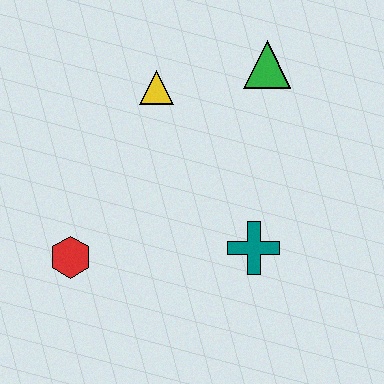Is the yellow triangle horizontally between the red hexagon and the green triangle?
Yes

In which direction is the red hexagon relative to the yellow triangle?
The red hexagon is below the yellow triangle.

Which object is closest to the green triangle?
The yellow triangle is closest to the green triangle.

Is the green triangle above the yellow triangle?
Yes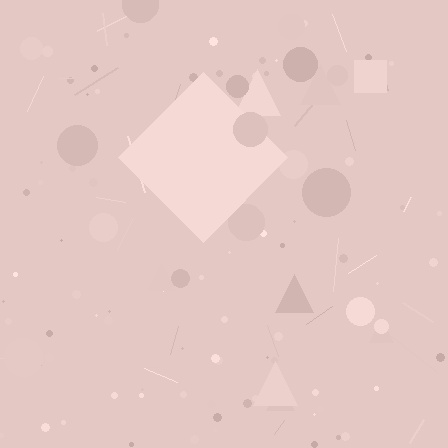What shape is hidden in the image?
A diamond is hidden in the image.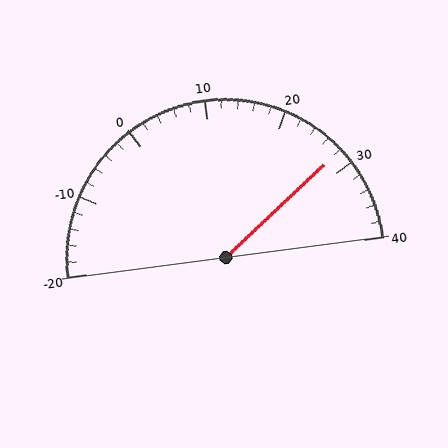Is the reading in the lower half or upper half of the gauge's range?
The reading is in the upper half of the range (-20 to 40).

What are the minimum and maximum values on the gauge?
The gauge ranges from -20 to 40.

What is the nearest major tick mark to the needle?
The nearest major tick mark is 30.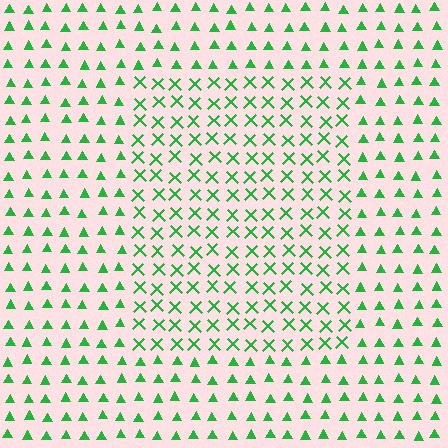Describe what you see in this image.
The image is filled with small green elements arranged in a uniform grid. A rectangle-shaped region contains X marks, while the surrounding area contains triangles. The boundary is defined purely by the change in element shape.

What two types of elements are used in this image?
The image uses X marks inside the rectangle region and triangles outside it.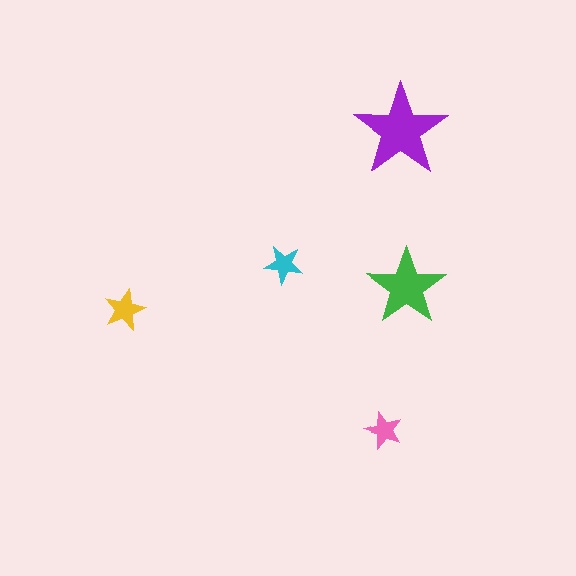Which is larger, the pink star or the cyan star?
The cyan one.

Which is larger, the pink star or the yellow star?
The yellow one.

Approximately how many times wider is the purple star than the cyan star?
About 2.5 times wider.